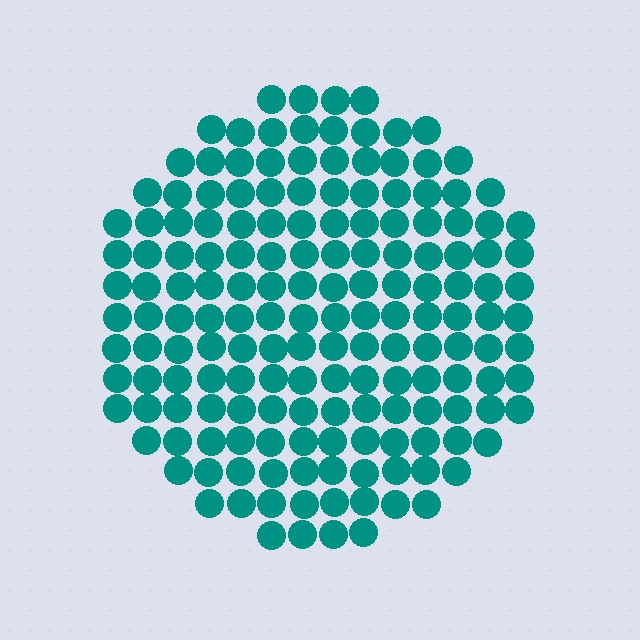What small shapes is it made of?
It is made of small circles.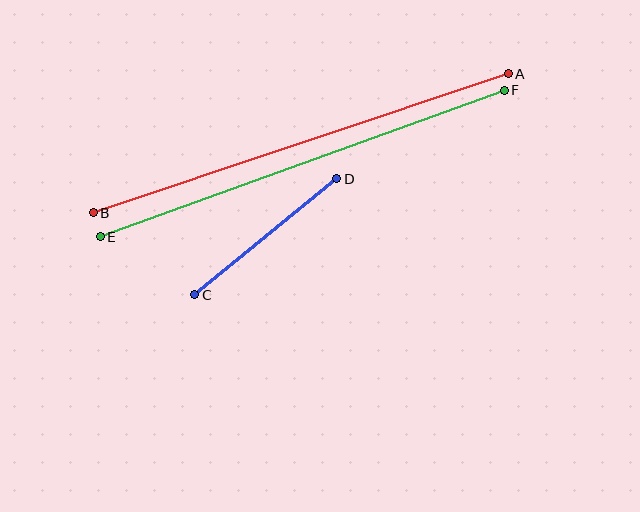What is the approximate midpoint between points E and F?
The midpoint is at approximately (302, 164) pixels.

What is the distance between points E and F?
The distance is approximately 430 pixels.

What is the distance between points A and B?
The distance is approximately 438 pixels.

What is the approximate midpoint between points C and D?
The midpoint is at approximately (266, 237) pixels.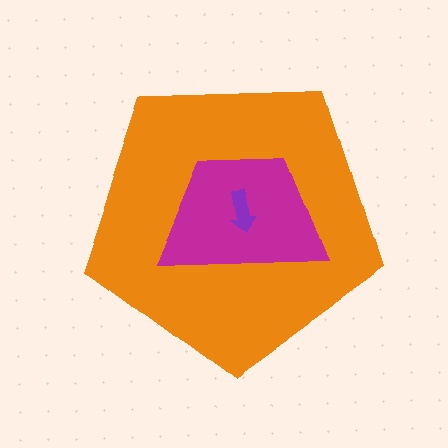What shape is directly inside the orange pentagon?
The magenta trapezoid.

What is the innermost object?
The purple arrow.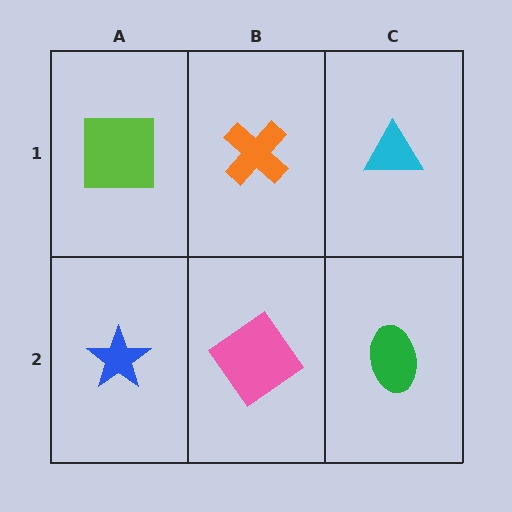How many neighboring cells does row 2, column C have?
2.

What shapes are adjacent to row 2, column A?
A lime square (row 1, column A), a pink diamond (row 2, column B).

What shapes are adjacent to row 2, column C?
A cyan triangle (row 1, column C), a pink diamond (row 2, column B).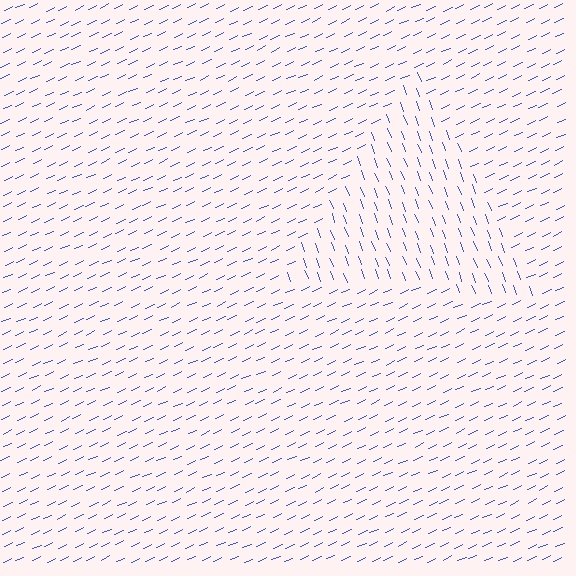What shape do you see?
I see a triangle.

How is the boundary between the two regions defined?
The boundary is defined purely by a change in line orientation (approximately 86 degrees difference). All lines are the same color and thickness.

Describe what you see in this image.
The image is filled with small blue line segments. A triangle region in the image has lines oriented differently from the surrounding lines, creating a visible texture boundary.